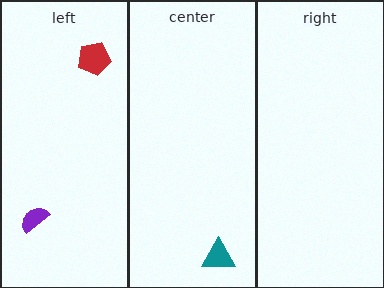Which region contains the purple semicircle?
The left region.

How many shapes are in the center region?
1.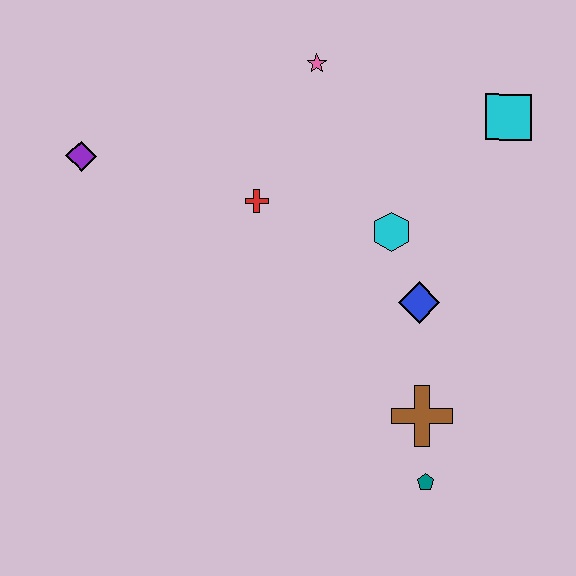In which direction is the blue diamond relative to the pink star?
The blue diamond is below the pink star.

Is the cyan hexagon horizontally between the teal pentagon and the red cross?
Yes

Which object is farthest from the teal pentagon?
The purple diamond is farthest from the teal pentagon.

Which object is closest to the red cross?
The cyan hexagon is closest to the red cross.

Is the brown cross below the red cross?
Yes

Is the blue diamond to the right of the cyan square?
No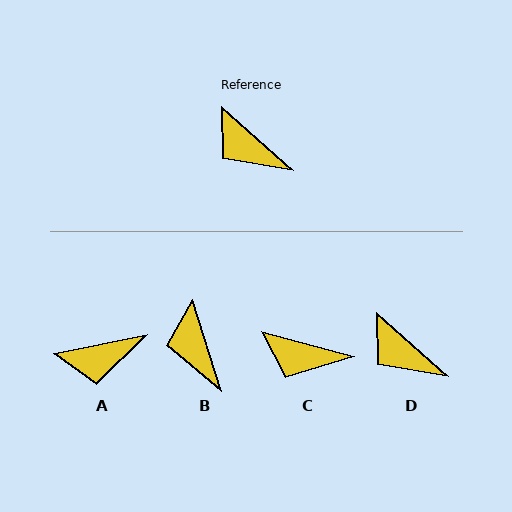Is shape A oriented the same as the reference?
No, it is off by about 53 degrees.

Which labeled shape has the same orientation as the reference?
D.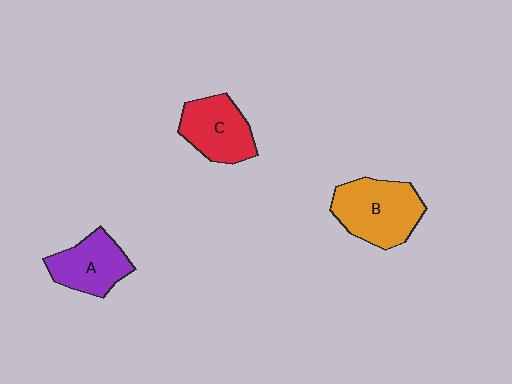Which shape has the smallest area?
Shape A (purple).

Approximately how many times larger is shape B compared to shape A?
Approximately 1.3 times.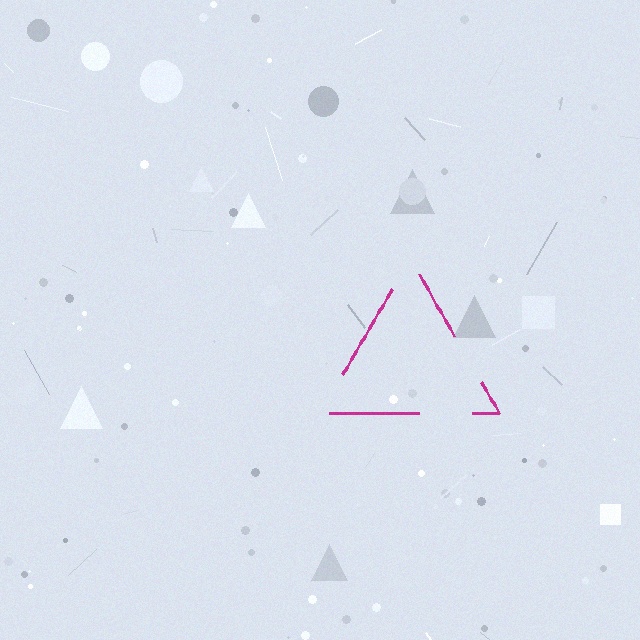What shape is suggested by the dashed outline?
The dashed outline suggests a triangle.